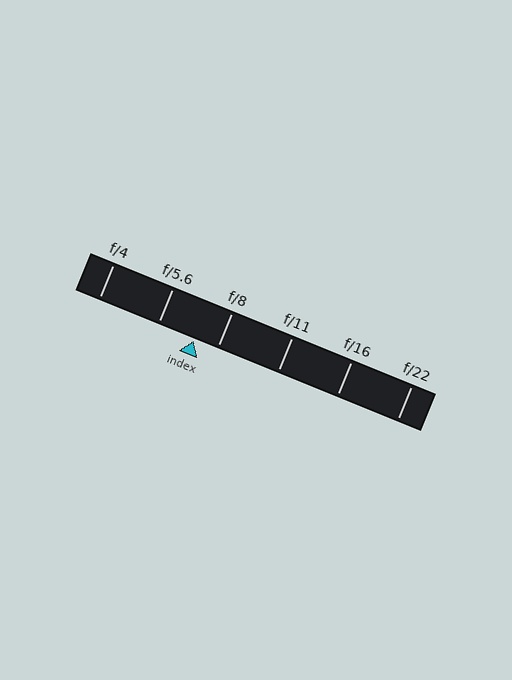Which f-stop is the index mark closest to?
The index mark is closest to f/8.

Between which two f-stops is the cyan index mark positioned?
The index mark is between f/5.6 and f/8.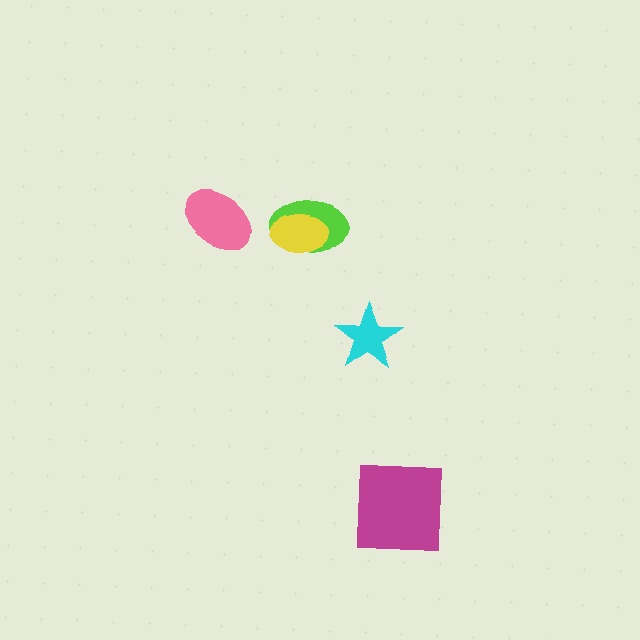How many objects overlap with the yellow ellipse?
1 object overlaps with the yellow ellipse.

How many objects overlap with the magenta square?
0 objects overlap with the magenta square.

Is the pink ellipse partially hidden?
No, no other shape covers it.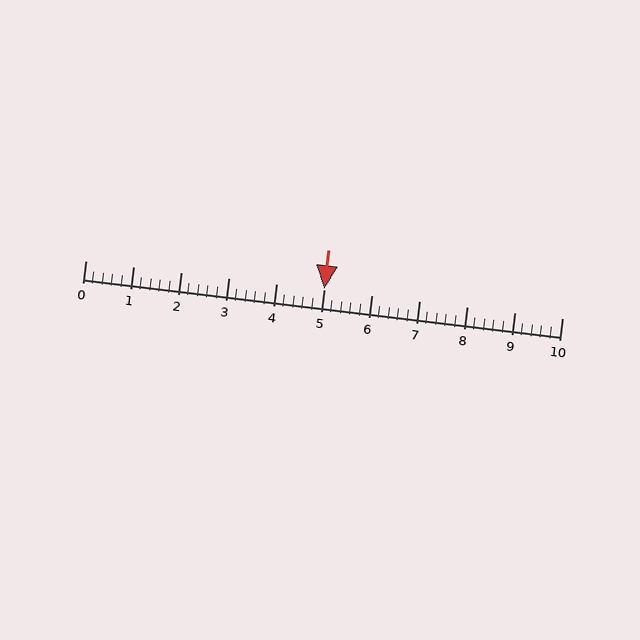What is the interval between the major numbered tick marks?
The major tick marks are spaced 1 units apart.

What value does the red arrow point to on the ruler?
The red arrow points to approximately 5.0.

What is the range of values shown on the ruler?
The ruler shows values from 0 to 10.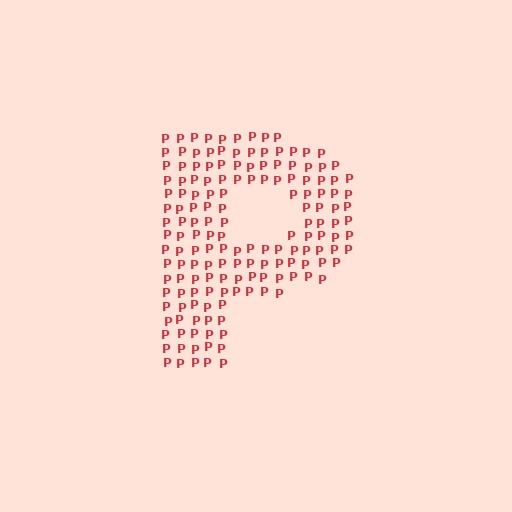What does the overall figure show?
The overall figure shows the letter P.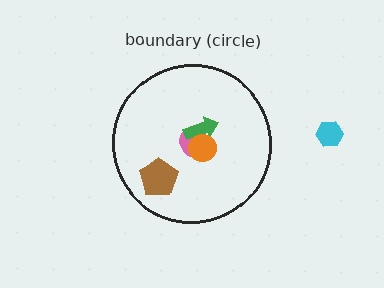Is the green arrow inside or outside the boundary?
Inside.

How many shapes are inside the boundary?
4 inside, 1 outside.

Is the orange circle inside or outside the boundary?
Inside.